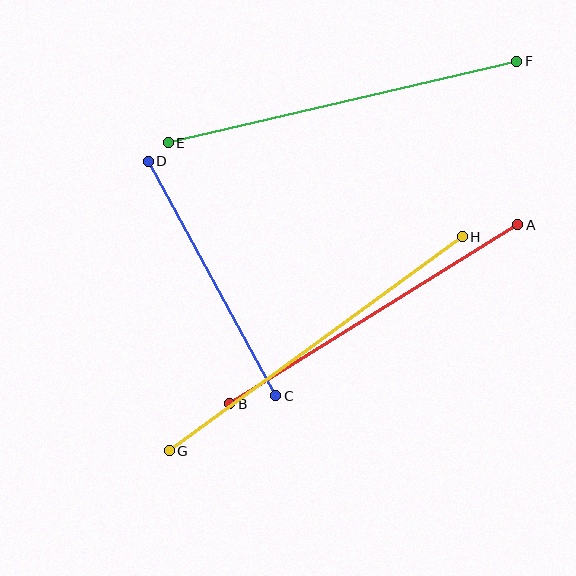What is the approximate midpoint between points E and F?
The midpoint is at approximately (342, 102) pixels.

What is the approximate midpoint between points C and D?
The midpoint is at approximately (212, 278) pixels.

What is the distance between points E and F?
The distance is approximately 358 pixels.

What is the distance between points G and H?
The distance is approximately 363 pixels.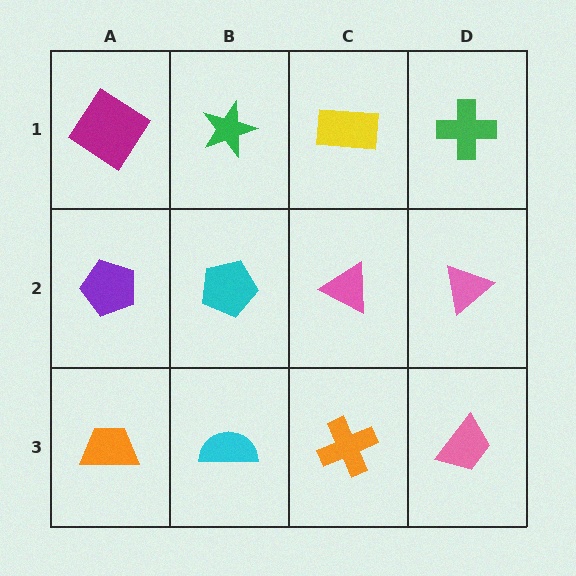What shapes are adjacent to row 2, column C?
A yellow rectangle (row 1, column C), an orange cross (row 3, column C), a cyan pentagon (row 2, column B), a pink triangle (row 2, column D).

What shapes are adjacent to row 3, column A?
A purple pentagon (row 2, column A), a cyan semicircle (row 3, column B).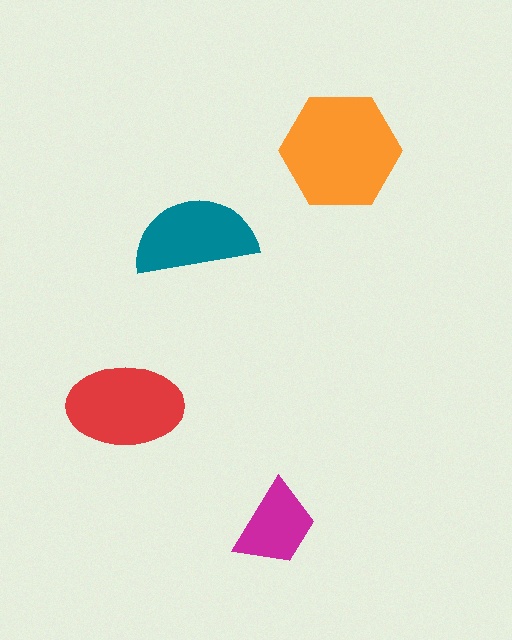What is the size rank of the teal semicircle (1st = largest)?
3rd.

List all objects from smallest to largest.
The magenta trapezoid, the teal semicircle, the red ellipse, the orange hexagon.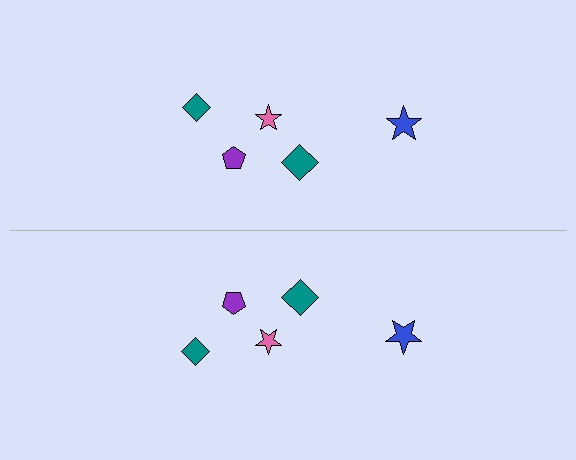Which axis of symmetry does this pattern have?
The pattern has a horizontal axis of symmetry running through the center of the image.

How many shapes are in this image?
There are 10 shapes in this image.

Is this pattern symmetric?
Yes, this pattern has bilateral (reflection) symmetry.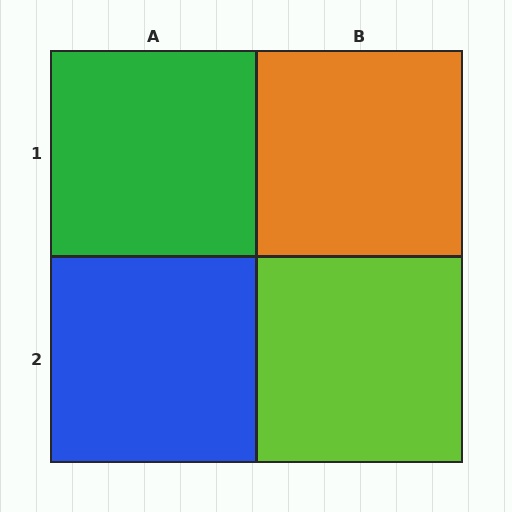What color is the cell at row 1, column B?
Orange.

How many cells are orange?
1 cell is orange.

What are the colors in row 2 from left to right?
Blue, lime.